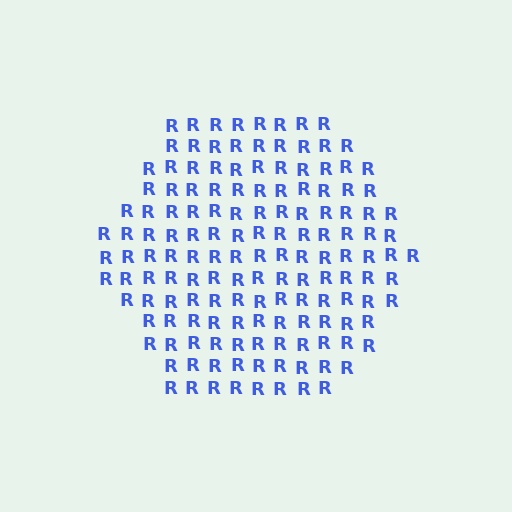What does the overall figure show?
The overall figure shows a hexagon.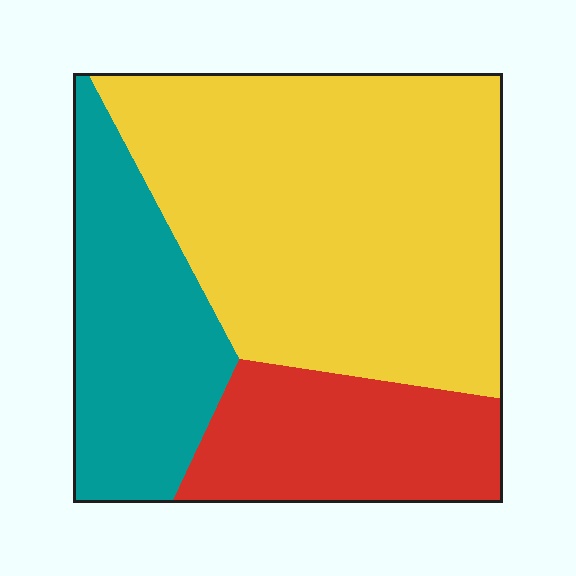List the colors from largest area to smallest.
From largest to smallest: yellow, teal, red.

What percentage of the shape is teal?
Teal takes up between a sixth and a third of the shape.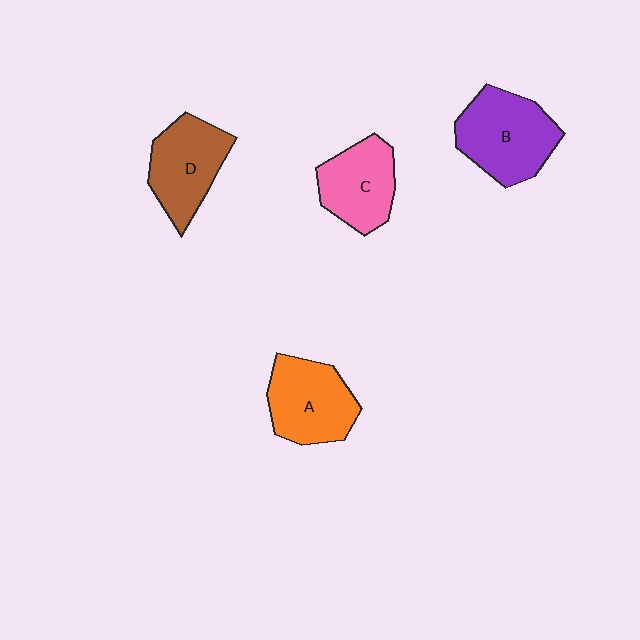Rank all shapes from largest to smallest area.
From largest to smallest: B (purple), A (orange), D (brown), C (pink).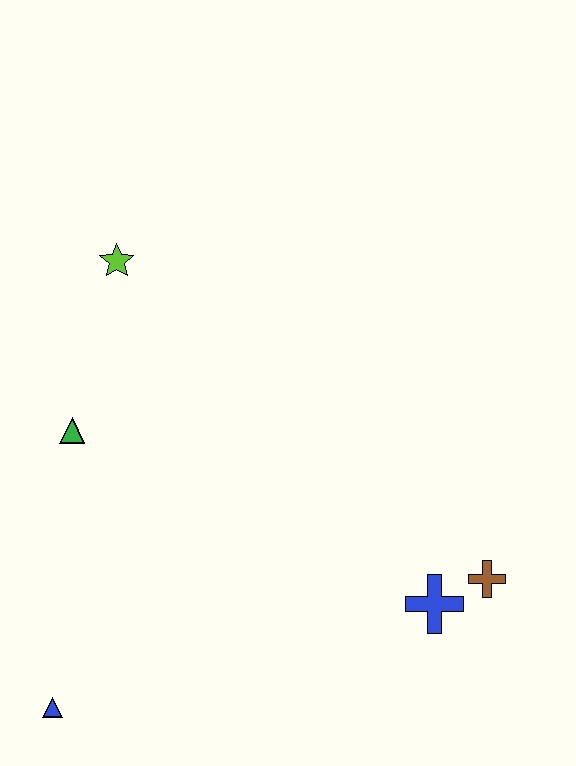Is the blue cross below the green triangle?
Yes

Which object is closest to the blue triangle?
The green triangle is closest to the blue triangle.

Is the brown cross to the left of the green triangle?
No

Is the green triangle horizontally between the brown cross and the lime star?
No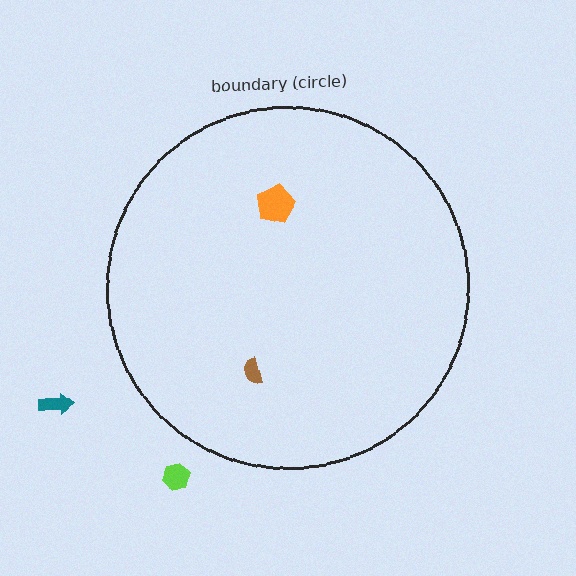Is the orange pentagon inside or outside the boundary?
Inside.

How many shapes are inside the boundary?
2 inside, 2 outside.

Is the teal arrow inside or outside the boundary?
Outside.